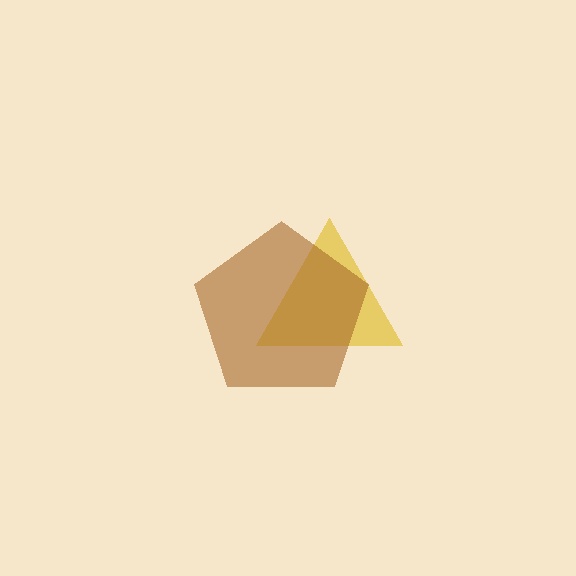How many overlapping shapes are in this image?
There are 2 overlapping shapes in the image.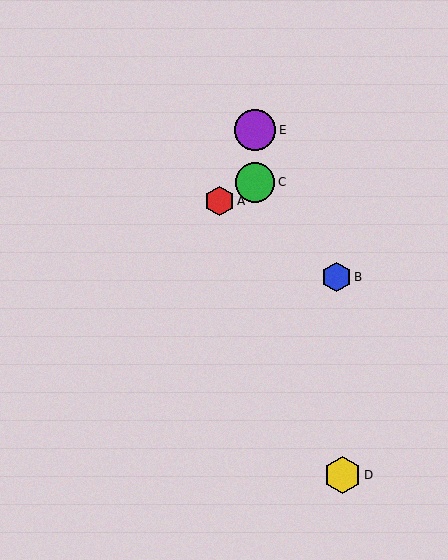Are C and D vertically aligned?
No, C is at x≈255 and D is at x≈342.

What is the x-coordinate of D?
Object D is at x≈342.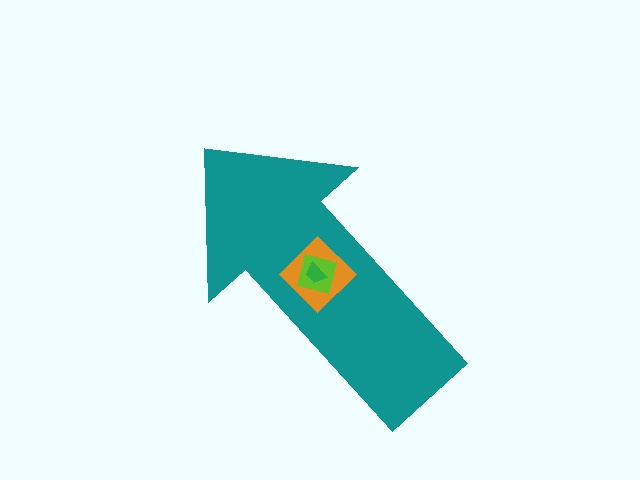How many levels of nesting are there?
4.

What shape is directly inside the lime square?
The green trapezoid.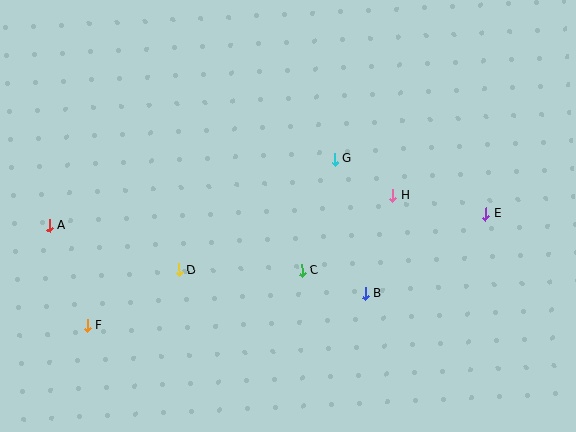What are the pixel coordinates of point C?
Point C is at (302, 271).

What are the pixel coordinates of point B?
Point B is at (365, 294).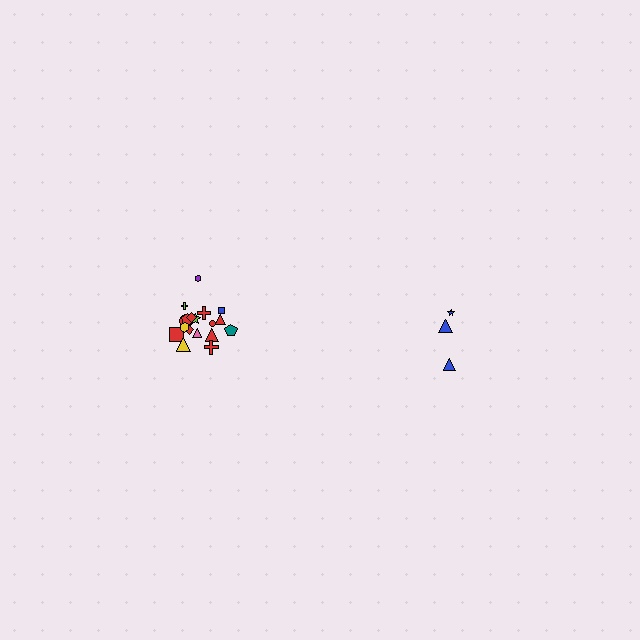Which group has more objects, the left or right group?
The left group.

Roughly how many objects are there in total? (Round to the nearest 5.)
Roughly 20 objects in total.